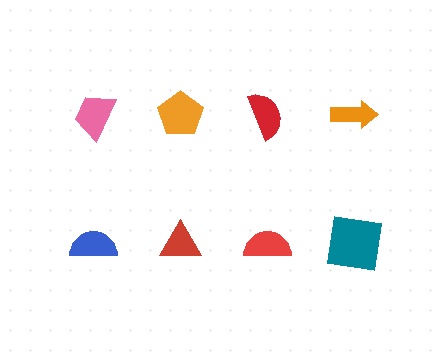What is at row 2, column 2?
A red triangle.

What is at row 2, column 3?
A red semicircle.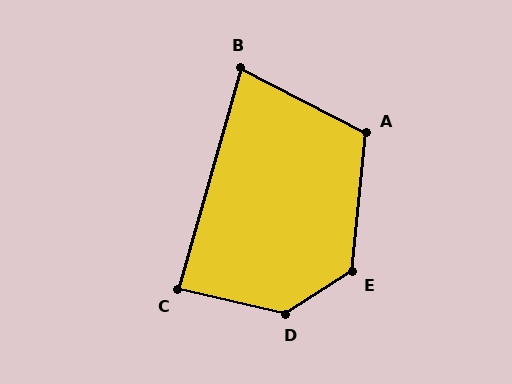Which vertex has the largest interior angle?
D, at approximately 135 degrees.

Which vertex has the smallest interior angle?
B, at approximately 78 degrees.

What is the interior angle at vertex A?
Approximately 112 degrees (obtuse).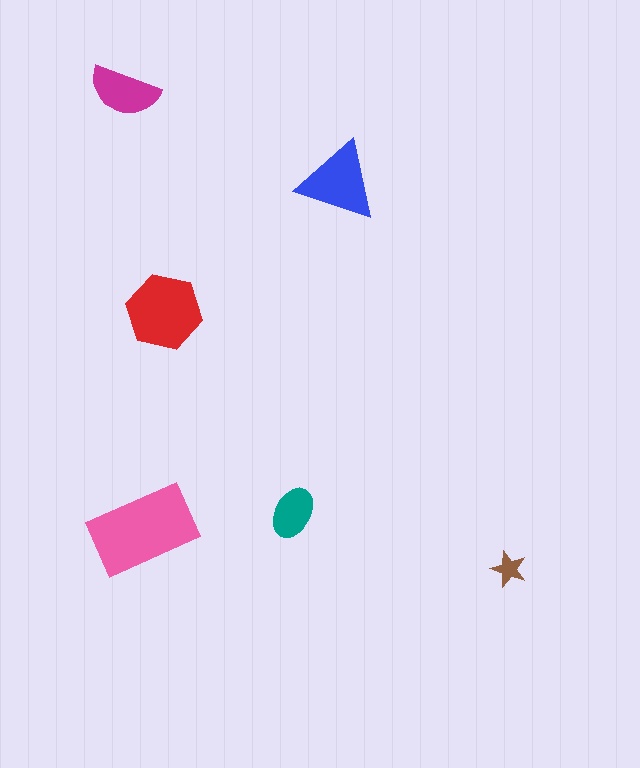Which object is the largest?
The pink rectangle.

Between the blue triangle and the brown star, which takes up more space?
The blue triangle.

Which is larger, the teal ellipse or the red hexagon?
The red hexagon.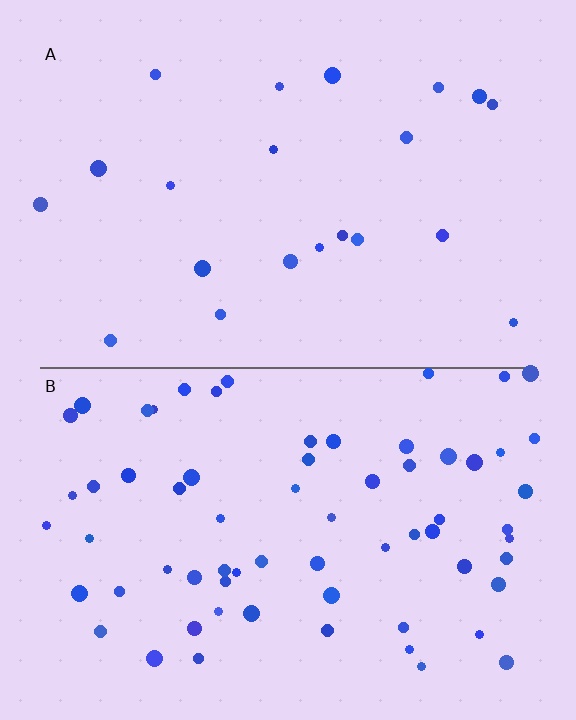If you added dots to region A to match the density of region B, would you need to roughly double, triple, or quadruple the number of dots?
Approximately triple.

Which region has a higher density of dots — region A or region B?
B (the bottom).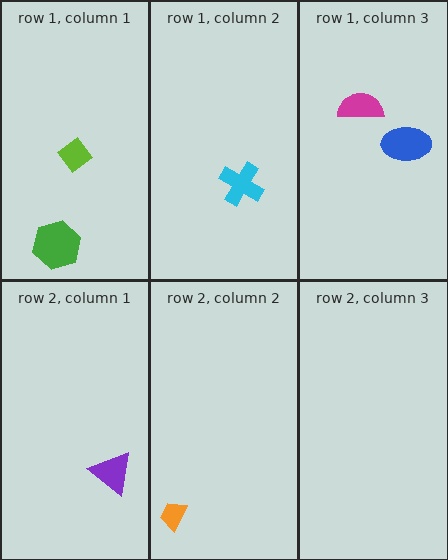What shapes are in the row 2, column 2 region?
The orange trapezoid.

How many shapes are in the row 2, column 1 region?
1.